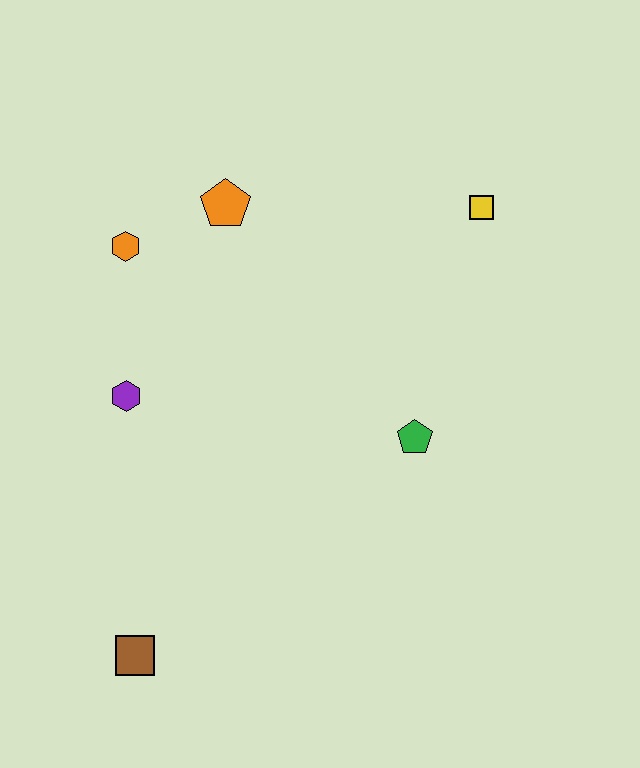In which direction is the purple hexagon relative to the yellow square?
The purple hexagon is to the left of the yellow square.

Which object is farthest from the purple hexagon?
The yellow square is farthest from the purple hexagon.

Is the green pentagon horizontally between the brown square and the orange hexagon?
No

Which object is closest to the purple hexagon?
The orange hexagon is closest to the purple hexagon.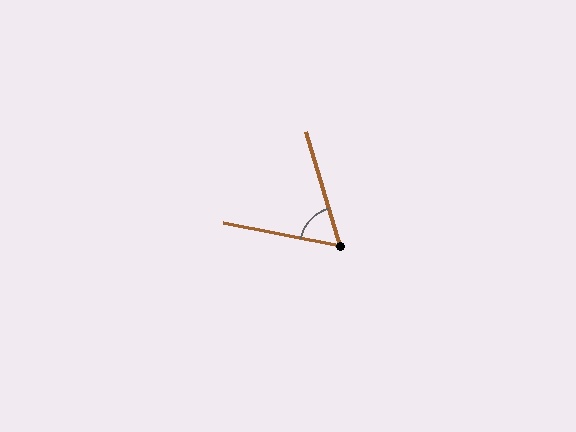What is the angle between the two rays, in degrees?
Approximately 62 degrees.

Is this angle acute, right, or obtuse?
It is acute.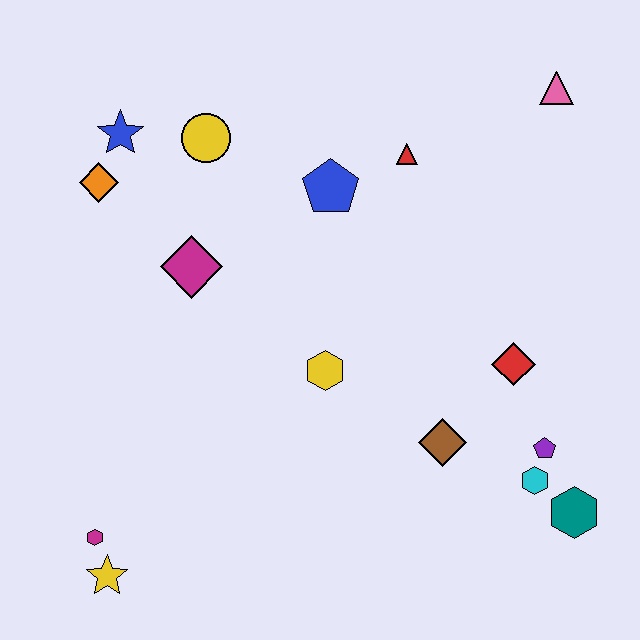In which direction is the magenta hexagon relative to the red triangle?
The magenta hexagon is below the red triangle.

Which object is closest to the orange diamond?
The blue star is closest to the orange diamond.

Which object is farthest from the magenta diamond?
The teal hexagon is farthest from the magenta diamond.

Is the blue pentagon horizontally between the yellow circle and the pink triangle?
Yes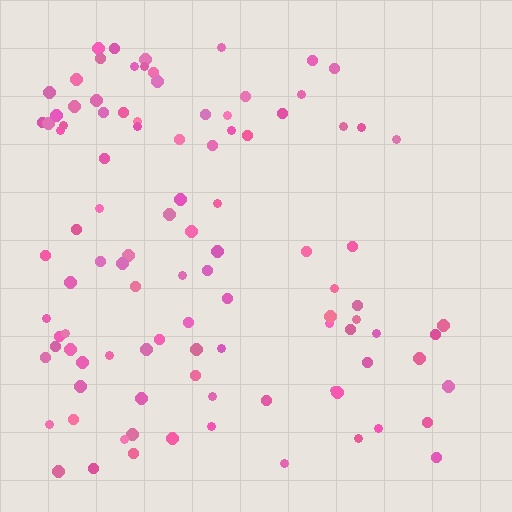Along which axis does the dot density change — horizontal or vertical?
Horizontal.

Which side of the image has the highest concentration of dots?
The left.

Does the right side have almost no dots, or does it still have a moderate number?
Still a moderate number, just noticeably fewer than the left.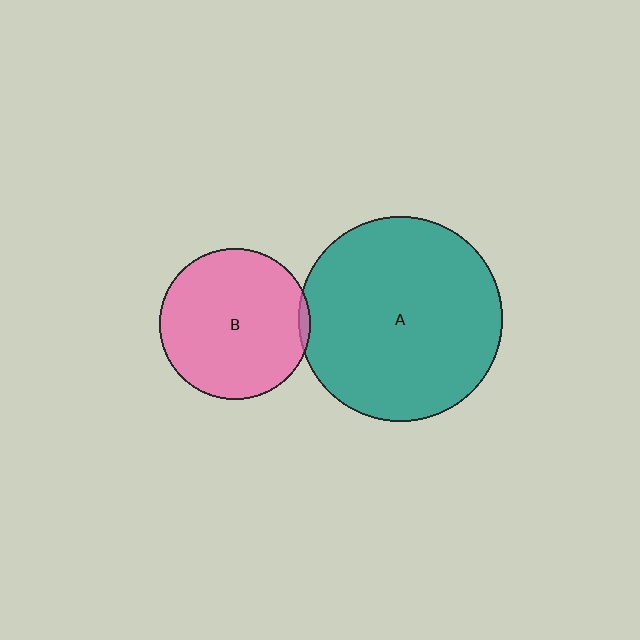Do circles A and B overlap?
Yes.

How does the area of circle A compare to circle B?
Approximately 1.8 times.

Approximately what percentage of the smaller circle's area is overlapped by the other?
Approximately 5%.